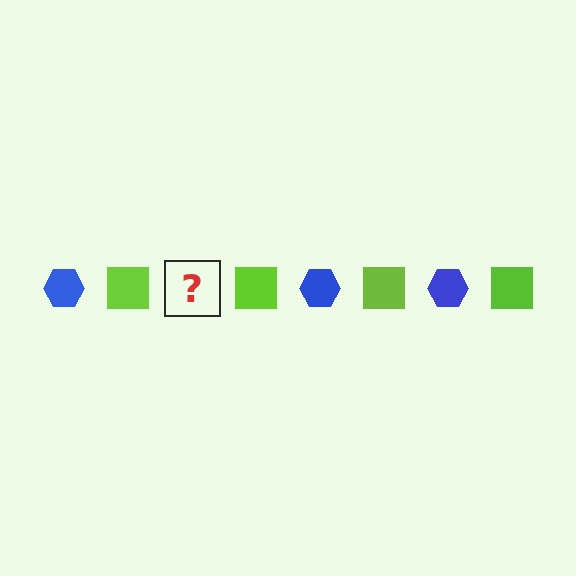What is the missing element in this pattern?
The missing element is a blue hexagon.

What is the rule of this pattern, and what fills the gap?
The rule is that the pattern alternates between blue hexagon and lime square. The gap should be filled with a blue hexagon.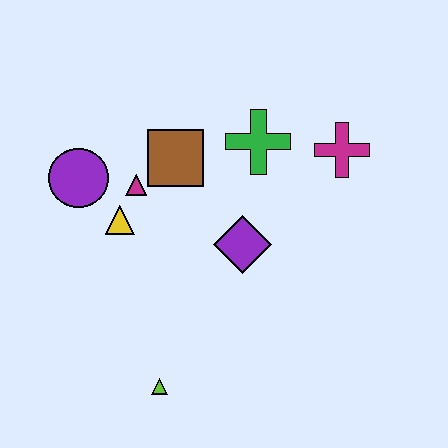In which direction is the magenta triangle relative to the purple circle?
The magenta triangle is to the right of the purple circle.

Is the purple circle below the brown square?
Yes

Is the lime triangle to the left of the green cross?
Yes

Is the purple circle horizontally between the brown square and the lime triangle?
No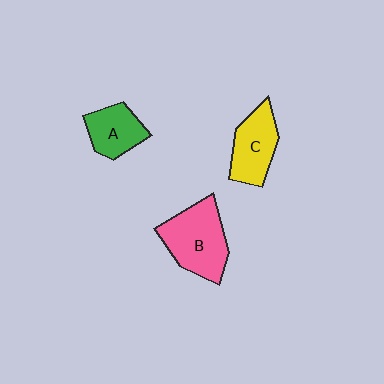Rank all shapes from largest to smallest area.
From largest to smallest: B (pink), C (yellow), A (green).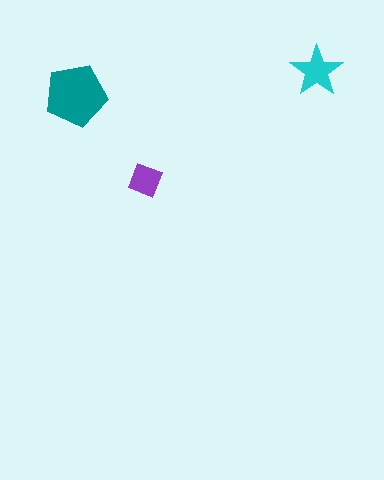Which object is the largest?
The teal pentagon.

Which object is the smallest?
The purple diamond.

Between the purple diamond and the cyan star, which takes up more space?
The cyan star.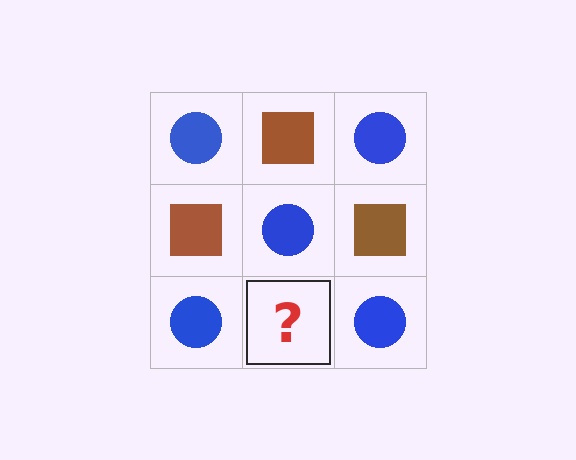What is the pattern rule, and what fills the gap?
The rule is that it alternates blue circle and brown square in a checkerboard pattern. The gap should be filled with a brown square.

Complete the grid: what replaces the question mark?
The question mark should be replaced with a brown square.